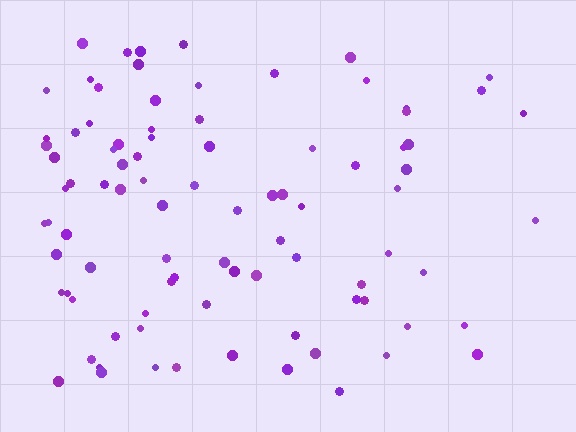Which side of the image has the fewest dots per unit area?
The right.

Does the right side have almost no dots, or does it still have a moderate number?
Still a moderate number, just noticeably fewer than the left.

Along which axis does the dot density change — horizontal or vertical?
Horizontal.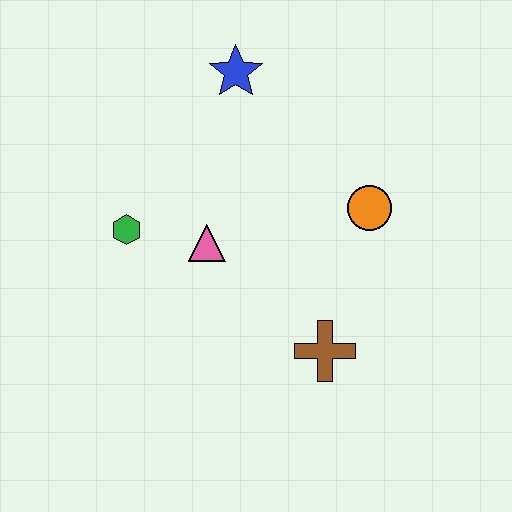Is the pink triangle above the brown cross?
Yes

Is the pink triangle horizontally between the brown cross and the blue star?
No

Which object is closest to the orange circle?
The brown cross is closest to the orange circle.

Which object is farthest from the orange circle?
The green hexagon is farthest from the orange circle.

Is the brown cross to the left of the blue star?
No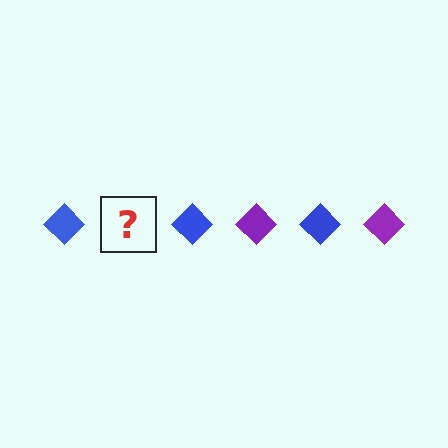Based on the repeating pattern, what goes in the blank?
The blank should be a purple diamond.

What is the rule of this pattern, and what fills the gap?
The rule is that the pattern cycles through blue, purple diamonds. The gap should be filled with a purple diamond.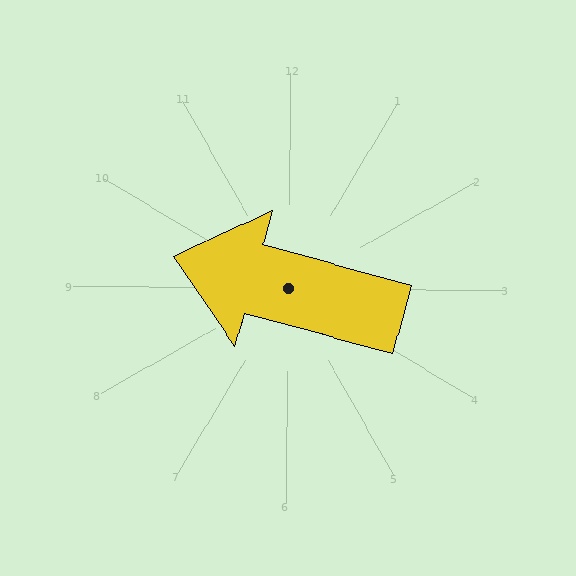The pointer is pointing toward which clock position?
Roughly 9 o'clock.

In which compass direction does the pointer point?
West.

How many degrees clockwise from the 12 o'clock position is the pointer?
Approximately 285 degrees.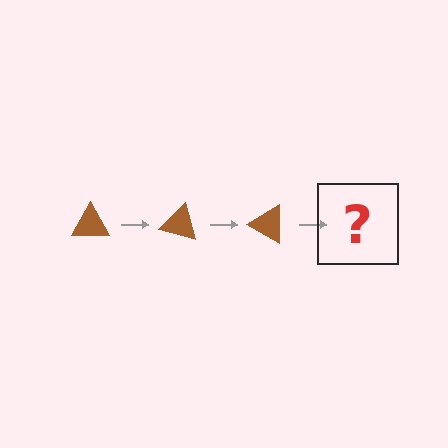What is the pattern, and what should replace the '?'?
The pattern is that the triangle rotates 15 degrees each step. The '?' should be a brown triangle rotated 45 degrees.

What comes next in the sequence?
The next element should be a brown triangle rotated 45 degrees.